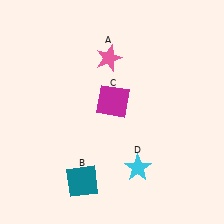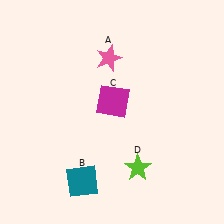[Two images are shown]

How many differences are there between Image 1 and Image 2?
There is 1 difference between the two images.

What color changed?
The star (D) changed from cyan in Image 1 to lime in Image 2.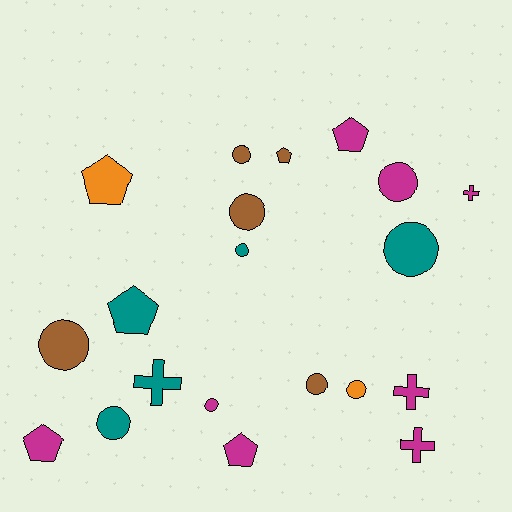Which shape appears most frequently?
Circle, with 10 objects.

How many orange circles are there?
There is 1 orange circle.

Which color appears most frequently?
Magenta, with 8 objects.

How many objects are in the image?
There are 20 objects.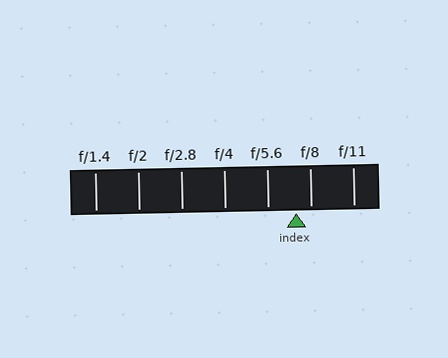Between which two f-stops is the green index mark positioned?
The index mark is between f/5.6 and f/8.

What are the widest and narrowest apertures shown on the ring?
The widest aperture shown is f/1.4 and the narrowest is f/11.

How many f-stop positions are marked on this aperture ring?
There are 7 f-stop positions marked.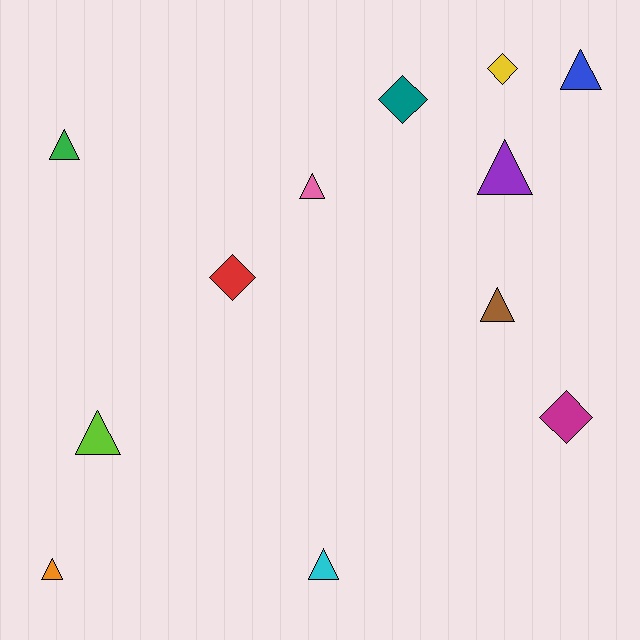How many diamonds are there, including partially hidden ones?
There are 4 diamonds.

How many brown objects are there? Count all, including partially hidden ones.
There is 1 brown object.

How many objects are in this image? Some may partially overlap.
There are 12 objects.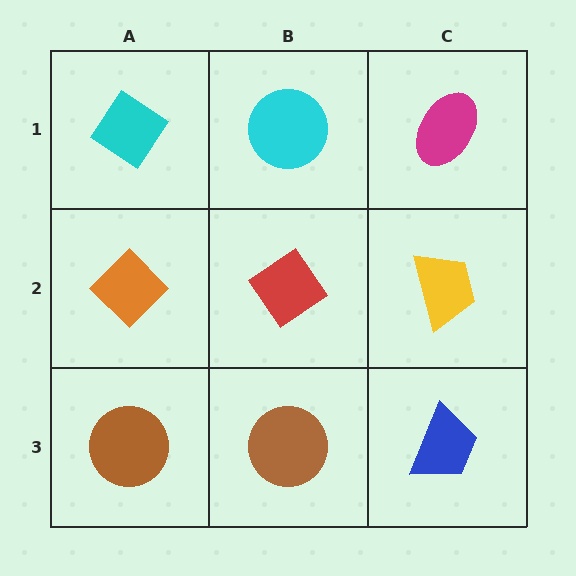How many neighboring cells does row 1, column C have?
2.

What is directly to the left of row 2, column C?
A red diamond.